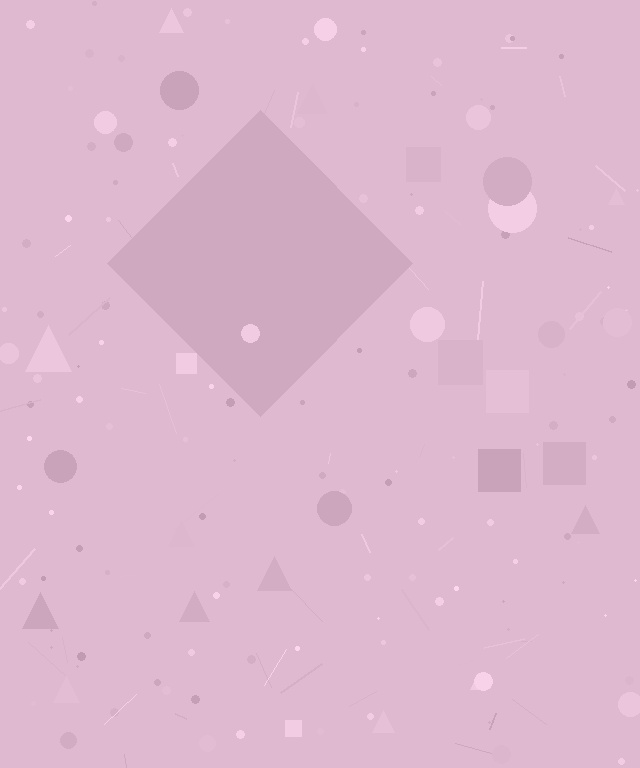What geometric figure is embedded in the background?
A diamond is embedded in the background.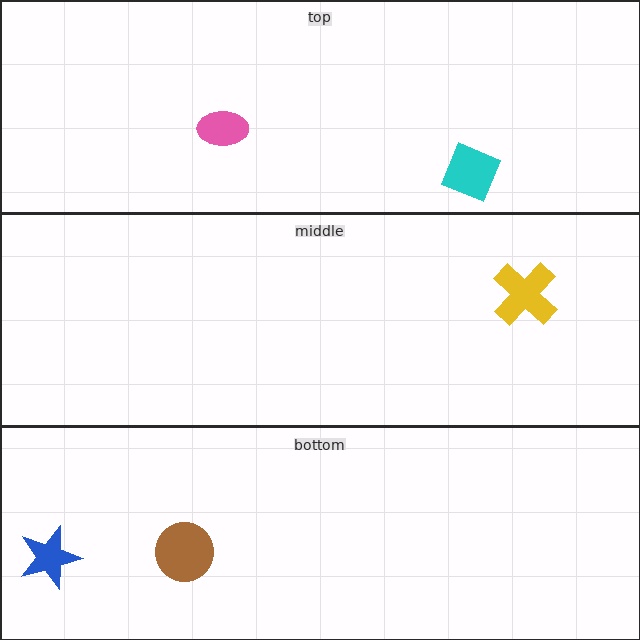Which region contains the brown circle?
The bottom region.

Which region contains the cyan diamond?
The top region.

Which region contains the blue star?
The bottom region.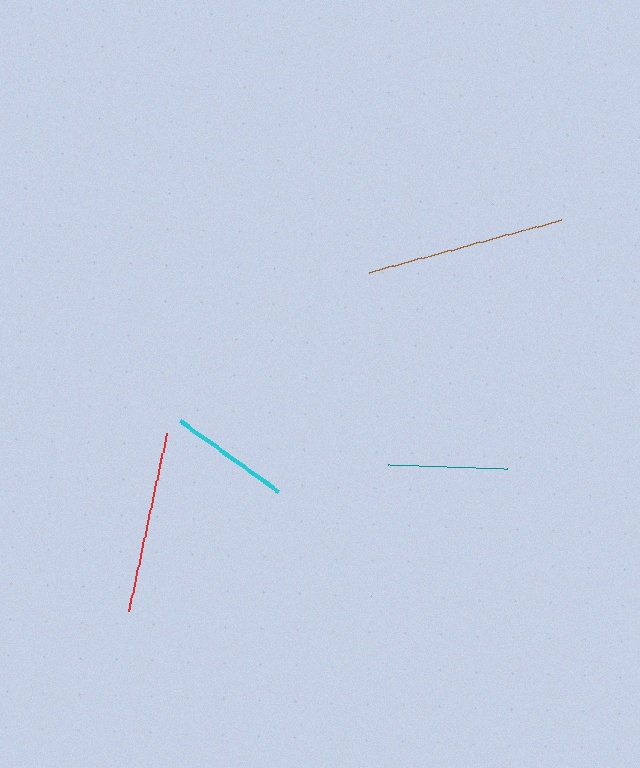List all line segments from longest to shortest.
From longest to shortest: brown, red, cyan, teal.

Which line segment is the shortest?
The teal line is the shortest at approximately 119 pixels.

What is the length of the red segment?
The red segment is approximately 183 pixels long.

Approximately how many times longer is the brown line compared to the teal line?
The brown line is approximately 1.7 times the length of the teal line.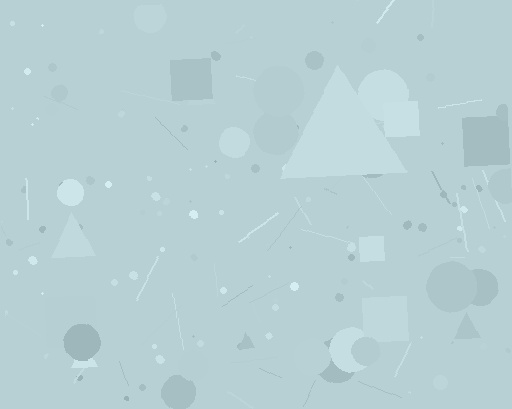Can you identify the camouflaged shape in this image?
The camouflaged shape is a triangle.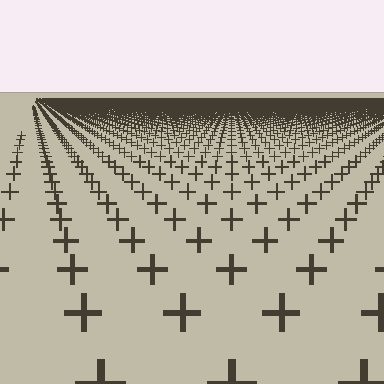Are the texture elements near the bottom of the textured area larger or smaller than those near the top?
Larger. Near the bottom, elements are closer to the viewer and appear at a bigger on-screen size.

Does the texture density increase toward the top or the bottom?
Density increases toward the top.